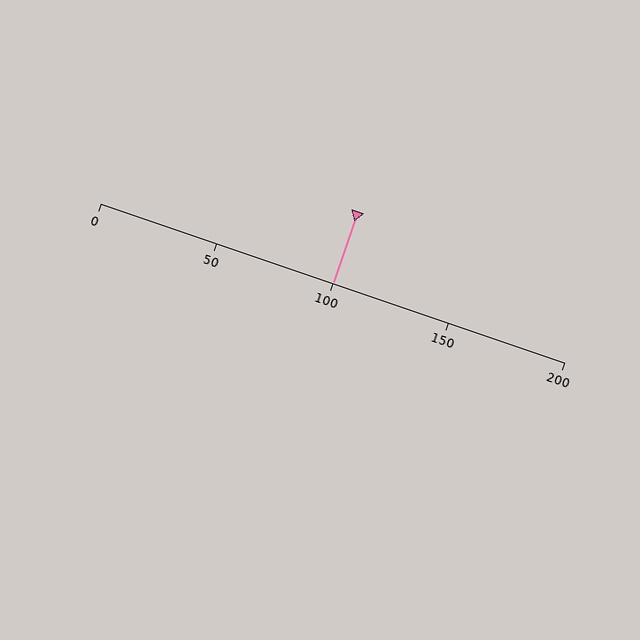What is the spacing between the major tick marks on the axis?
The major ticks are spaced 50 apart.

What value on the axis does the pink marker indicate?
The marker indicates approximately 100.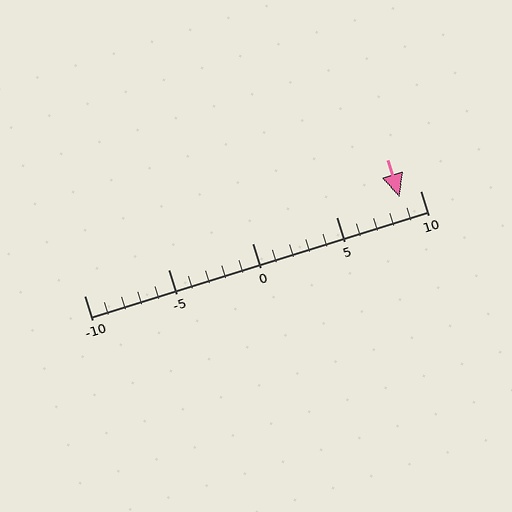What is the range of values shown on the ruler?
The ruler shows values from -10 to 10.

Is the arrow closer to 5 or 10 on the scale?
The arrow is closer to 10.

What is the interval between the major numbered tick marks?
The major tick marks are spaced 5 units apart.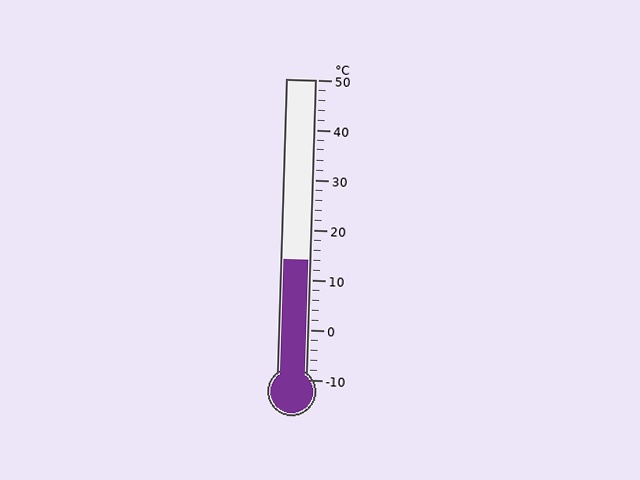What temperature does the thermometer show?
The thermometer shows approximately 14°C.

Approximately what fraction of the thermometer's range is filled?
The thermometer is filled to approximately 40% of its range.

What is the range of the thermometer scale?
The thermometer scale ranges from -10°C to 50°C.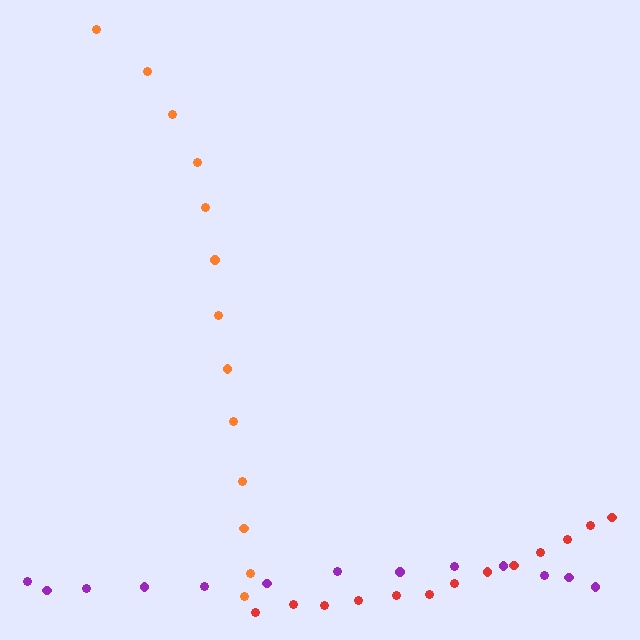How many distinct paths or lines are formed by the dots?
There are 3 distinct paths.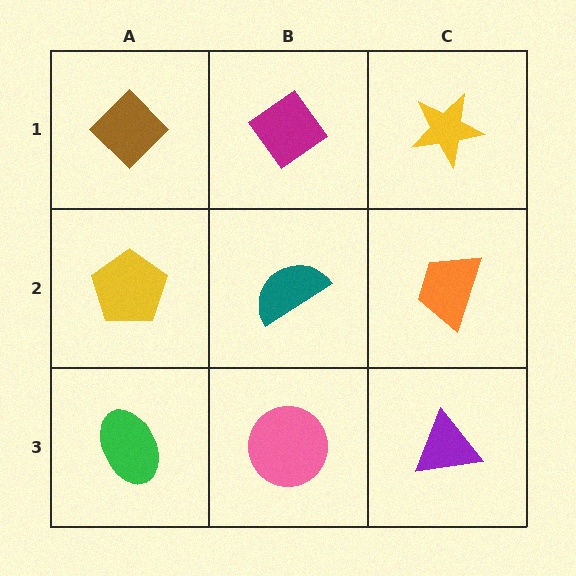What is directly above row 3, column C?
An orange trapezoid.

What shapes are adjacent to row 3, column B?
A teal semicircle (row 2, column B), a green ellipse (row 3, column A), a purple triangle (row 3, column C).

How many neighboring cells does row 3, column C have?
2.